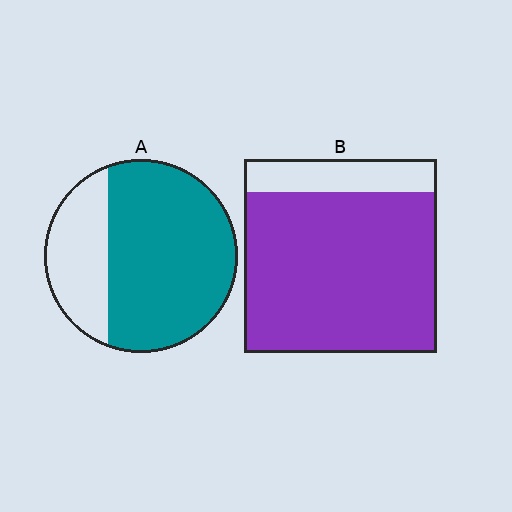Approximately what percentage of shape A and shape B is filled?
A is approximately 70% and B is approximately 85%.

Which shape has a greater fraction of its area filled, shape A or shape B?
Shape B.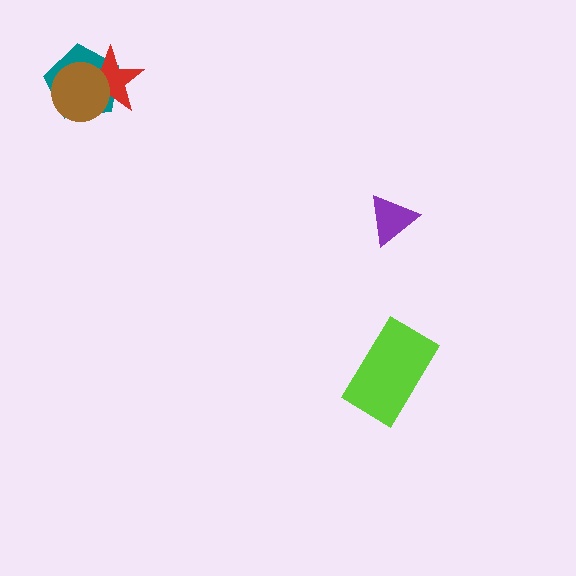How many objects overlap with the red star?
2 objects overlap with the red star.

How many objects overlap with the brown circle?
2 objects overlap with the brown circle.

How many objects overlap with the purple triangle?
0 objects overlap with the purple triangle.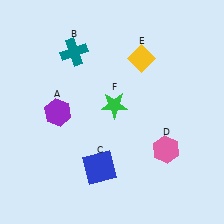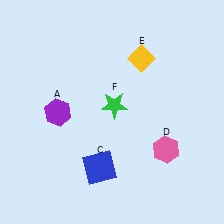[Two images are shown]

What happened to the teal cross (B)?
The teal cross (B) was removed in Image 2. It was in the top-left area of Image 1.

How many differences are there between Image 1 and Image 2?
There is 1 difference between the two images.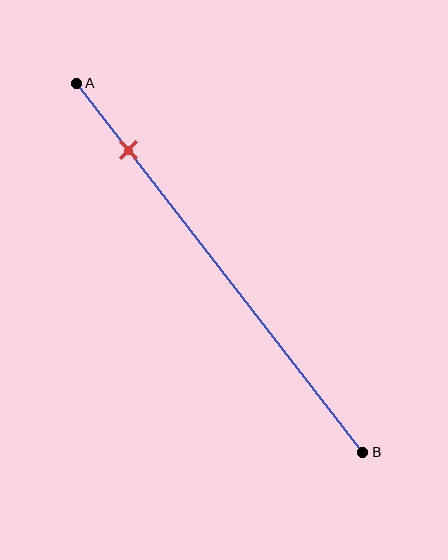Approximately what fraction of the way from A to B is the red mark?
The red mark is approximately 20% of the way from A to B.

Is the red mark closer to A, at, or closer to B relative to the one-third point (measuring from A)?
The red mark is closer to point A than the one-third point of segment AB.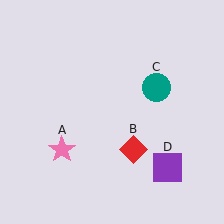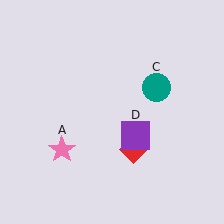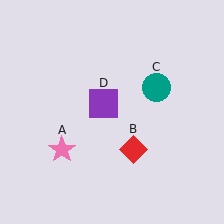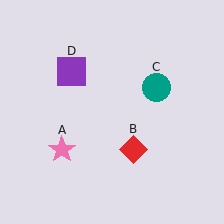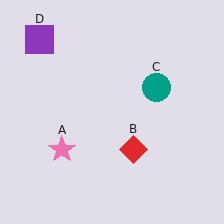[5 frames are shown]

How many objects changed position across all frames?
1 object changed position: purple square (object D).